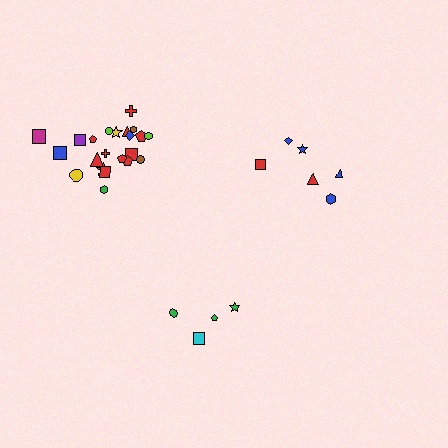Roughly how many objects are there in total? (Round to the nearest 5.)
Roughly 30 objects in total.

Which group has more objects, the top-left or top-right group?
The top-left group.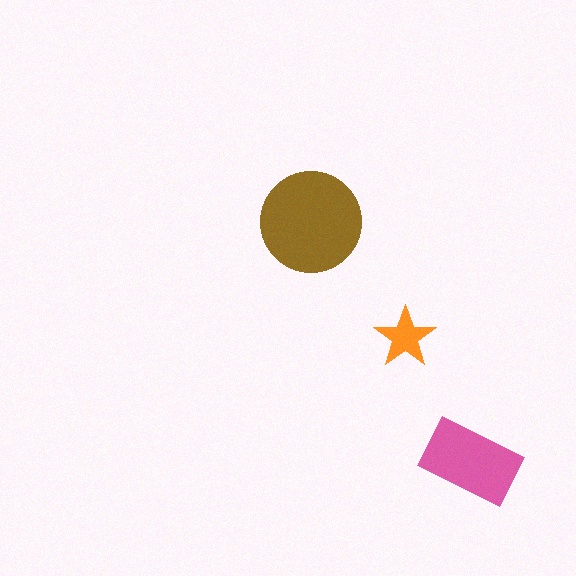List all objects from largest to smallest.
The brown circle, the pink rectangle, the orange star.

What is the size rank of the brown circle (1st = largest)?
1st.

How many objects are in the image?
There are 3 objects in the image.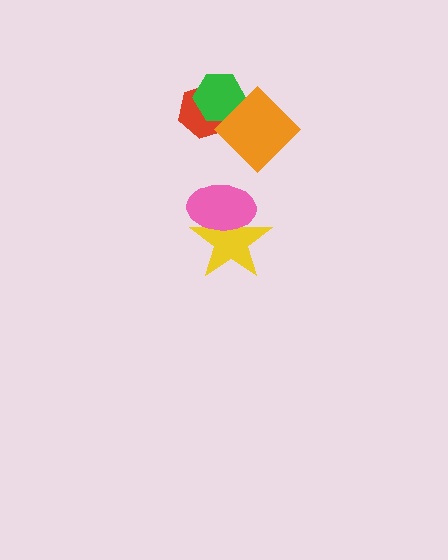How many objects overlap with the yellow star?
1 object overlaps with the yellow star.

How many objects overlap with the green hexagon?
2 objects overlap with the green hexagon.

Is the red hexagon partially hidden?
Yes, it is partially covered by another shape.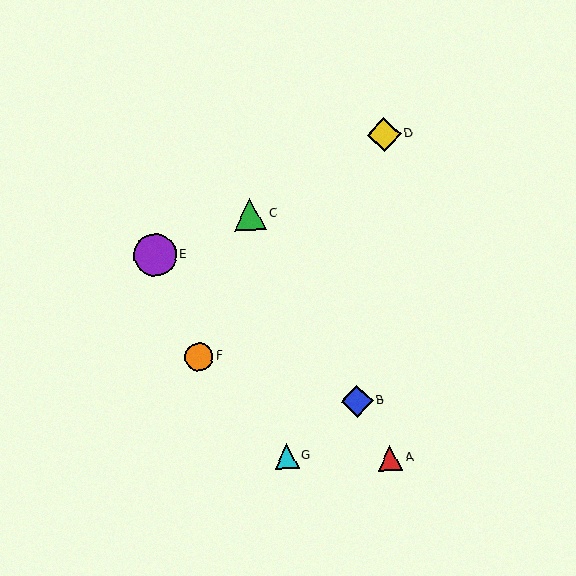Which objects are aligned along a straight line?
Objects A, B, C are aligned along a straight line.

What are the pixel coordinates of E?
Object E is at (155, 255).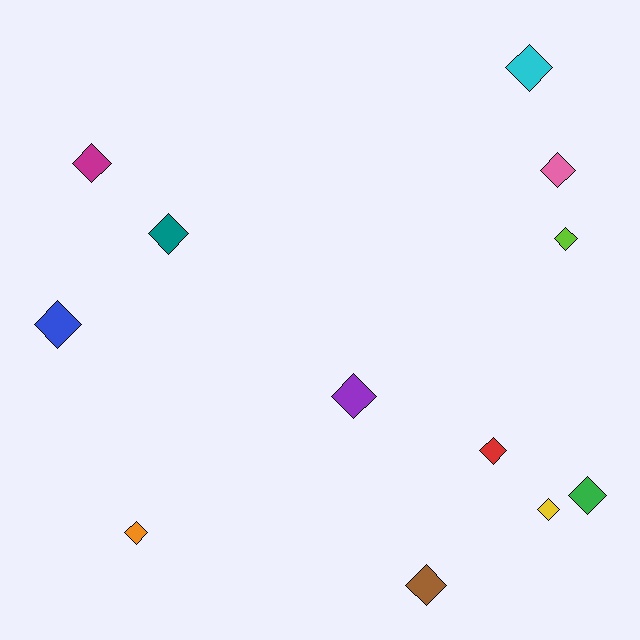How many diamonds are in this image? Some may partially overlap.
There are 12 diamonds.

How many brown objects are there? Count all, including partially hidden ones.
There is 1 brown object.